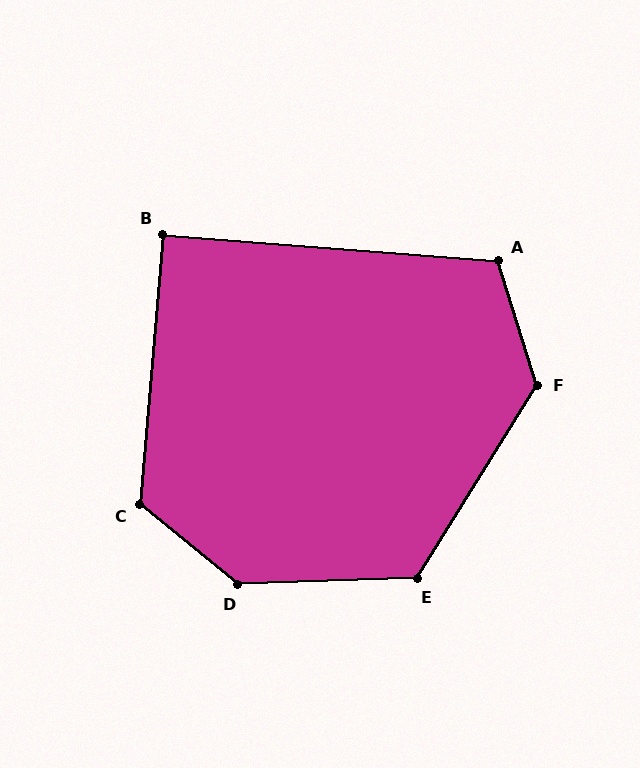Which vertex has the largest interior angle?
D, at approximately 139 degrees.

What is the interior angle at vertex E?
Approximately 124 degrees (obtuse).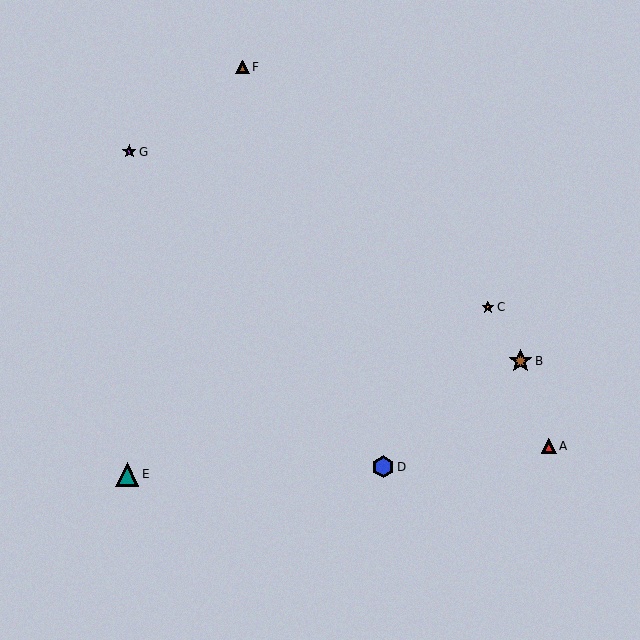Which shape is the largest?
The teal triangle (labeled E) is the largest.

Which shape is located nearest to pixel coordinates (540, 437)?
The red triangle (labeled A) at (549, 446) is nearest to that location.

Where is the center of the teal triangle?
The center of the teal triangle is at (127, 474).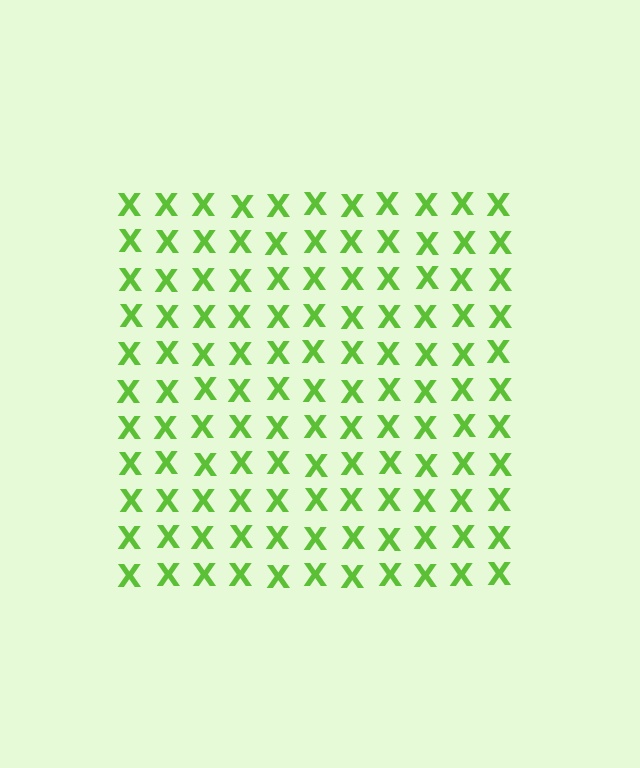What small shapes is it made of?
It is made of small letter X's.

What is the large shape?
The large shape is a square.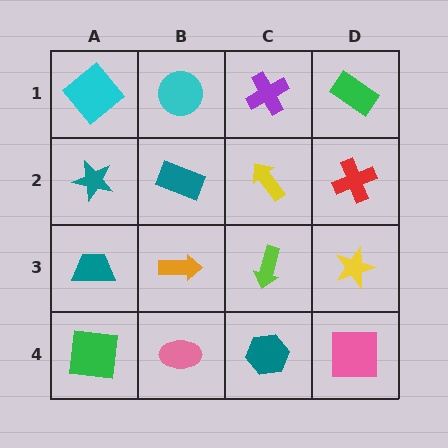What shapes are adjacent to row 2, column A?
A cyan diamond (row 1, column A), a teal trapezoid (row 3, column A), a teal rectangle (row 2, column B).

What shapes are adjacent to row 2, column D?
A green rectangle (row 1, column D), a yellow star (row 3, column D), a yellow arrow (row 2, column C).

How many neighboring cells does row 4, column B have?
3.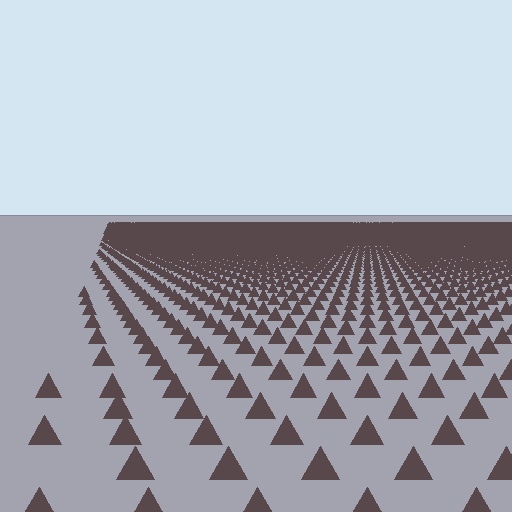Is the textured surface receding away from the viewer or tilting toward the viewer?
The surface is receding away from the viewer. Texture elements get smaller and denser toward the top.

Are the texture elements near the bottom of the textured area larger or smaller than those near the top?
Larger. Near the bottom, elements are closer to the viewer and appear at a bigger on-screen size.